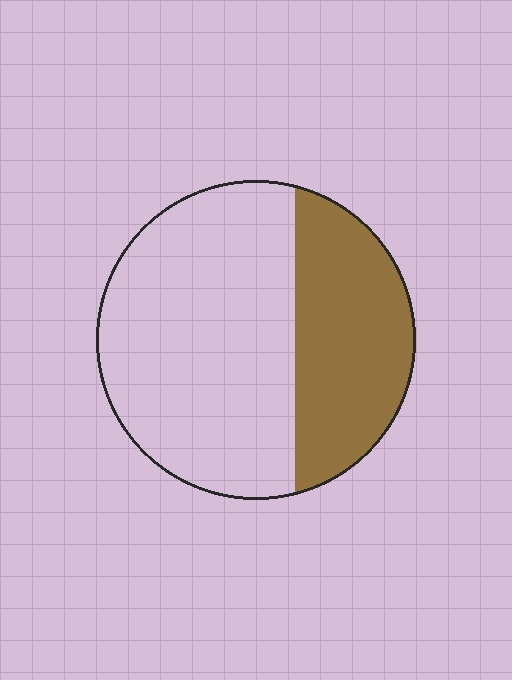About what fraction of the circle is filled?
About one third (1/3).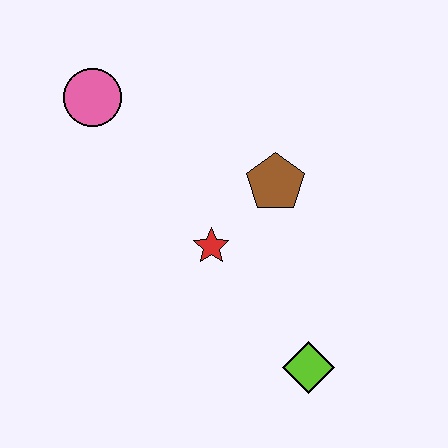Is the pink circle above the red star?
Yes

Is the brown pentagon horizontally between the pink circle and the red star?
No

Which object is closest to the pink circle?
The red star is closest to the pink circle.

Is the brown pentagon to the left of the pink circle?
No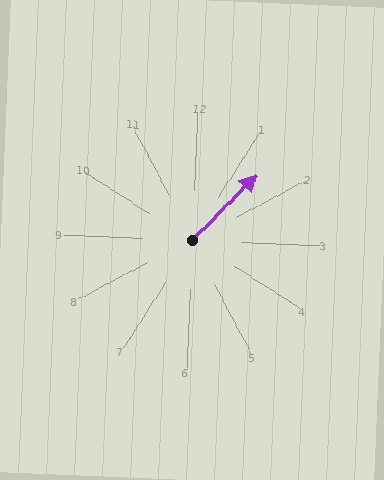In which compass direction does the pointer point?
Northeast.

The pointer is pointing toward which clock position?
Roughly 1 o'clock.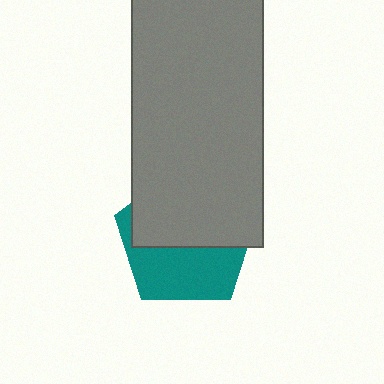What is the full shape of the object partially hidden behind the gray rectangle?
The partially hidden object is a teal pentagon.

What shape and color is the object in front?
The object in front is a gray rectangle.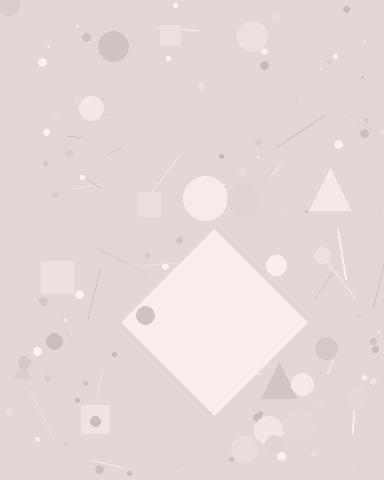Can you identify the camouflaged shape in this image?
The camouflaged shape is a diamond.